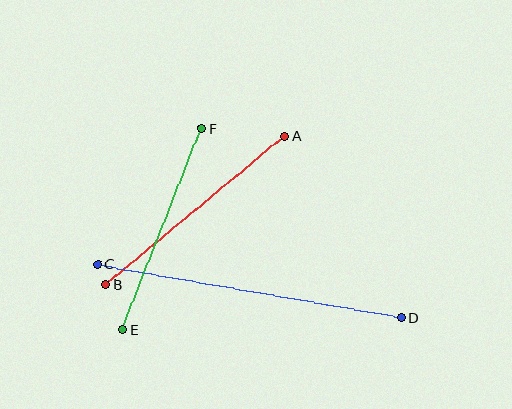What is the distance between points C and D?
The distance is approximately 309 pixels.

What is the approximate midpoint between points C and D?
The midpoint is at approximately (250, 291) pixels.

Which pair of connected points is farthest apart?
Points C and D are farthest apart.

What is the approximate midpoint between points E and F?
The midpoint is at approximately (162, 229) pixels.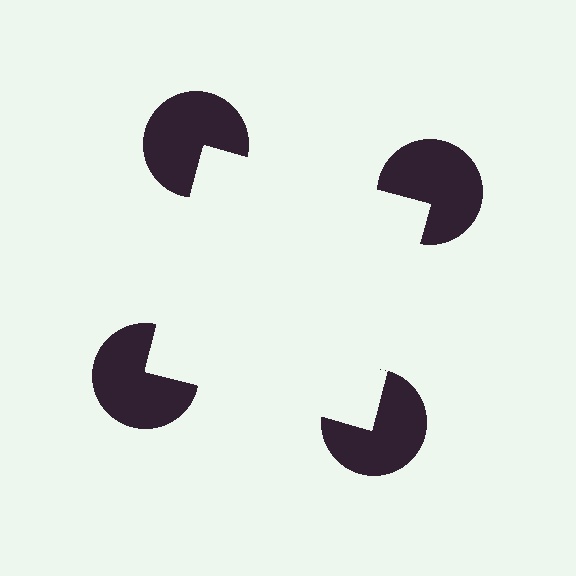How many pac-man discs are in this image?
There are 4 — one at each vertex of the illusory square.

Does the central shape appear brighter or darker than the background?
It typically appears slightly brighter than the background, even though no actual brightness change is drawn.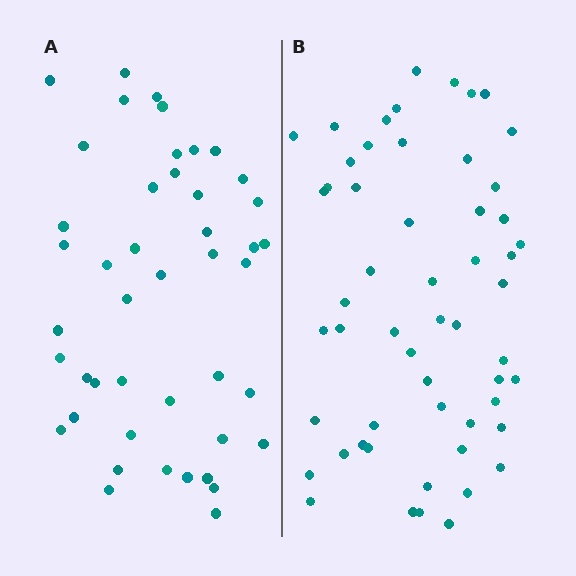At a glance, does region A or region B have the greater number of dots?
Region B (the right region) has more dots.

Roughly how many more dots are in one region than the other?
Region B has roughly 10 or so more dots than region A.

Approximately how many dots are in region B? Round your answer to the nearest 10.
About 60 dots. (The exact count is 55, which rounds to 60.)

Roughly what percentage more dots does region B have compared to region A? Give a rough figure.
About 20% more.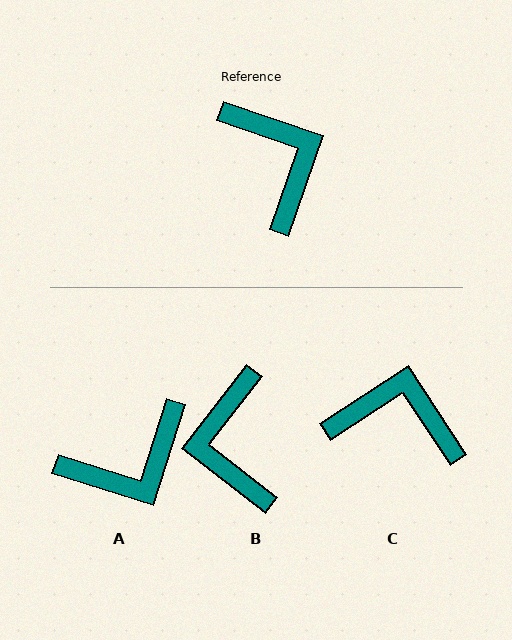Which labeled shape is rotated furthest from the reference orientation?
B, about 161 degrees away.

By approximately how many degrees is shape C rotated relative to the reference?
Approximately 52 degrees counter-clockwise.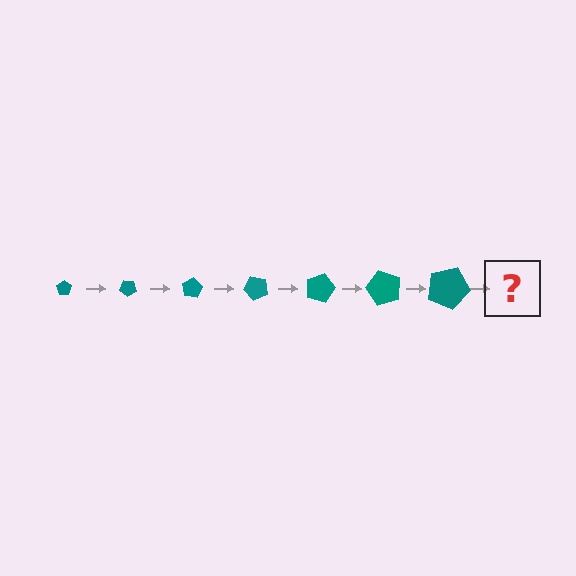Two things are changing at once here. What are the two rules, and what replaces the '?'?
The two rules are that the pentagon grows larger each step and it rotates 40 degrees each step. The '?' should be a pentagon, larger than the previous one and rotated 280 degrees from the start.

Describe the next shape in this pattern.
It should be a pentagon, larger than the previous one and rotated 280 degrees from the start.